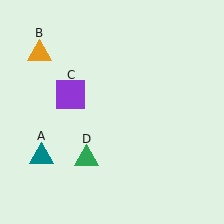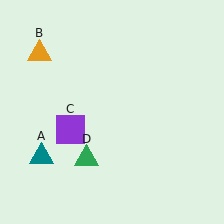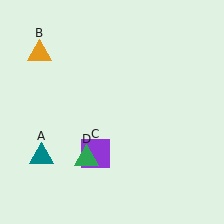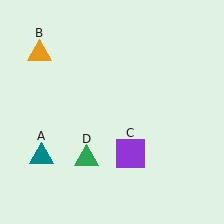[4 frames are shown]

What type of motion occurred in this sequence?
The purple square (object C) rotated counterclockwise around the center of the scene.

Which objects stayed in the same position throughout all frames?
Teal triangle (object A) and orange triangle (object B) and green triangle (object D) remained stationary.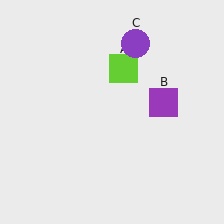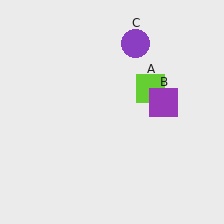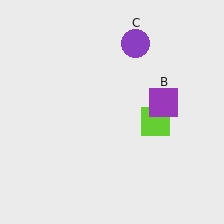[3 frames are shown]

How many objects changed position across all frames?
1 object changed position: lime square (object A).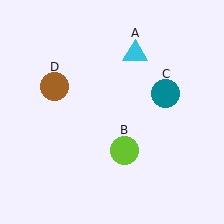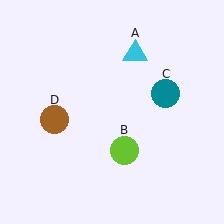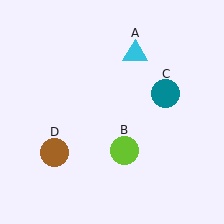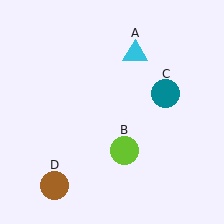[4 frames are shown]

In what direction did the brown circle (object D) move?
The brown circle (object D) moved down.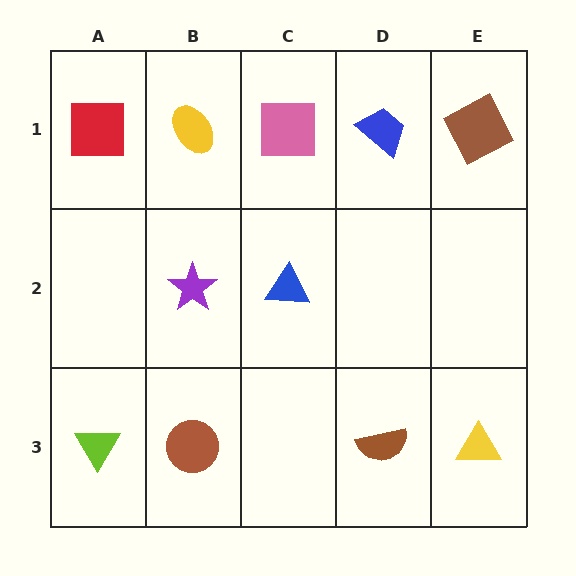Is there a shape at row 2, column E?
No, that cell is empty.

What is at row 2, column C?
A blue triangle.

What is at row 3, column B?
A brown circle.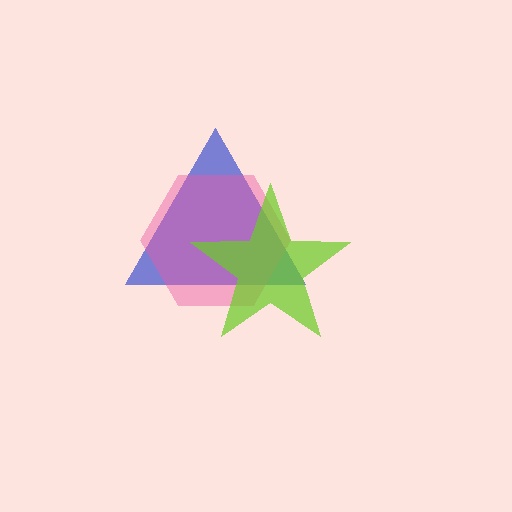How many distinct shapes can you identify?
There are 3 distinct shapes: a blue triangle, a pink hexagon, a lime star.